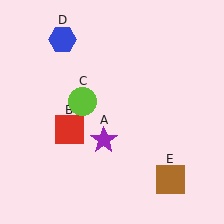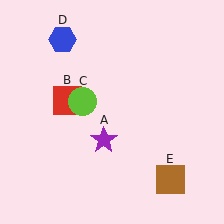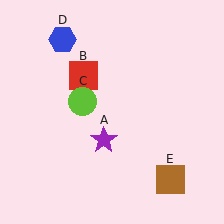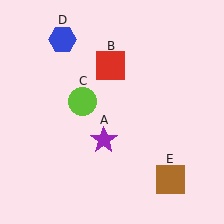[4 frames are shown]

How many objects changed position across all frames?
1 object changed position: red square (object B).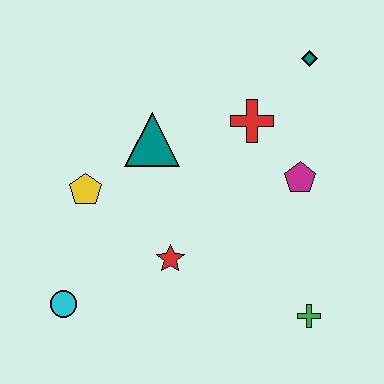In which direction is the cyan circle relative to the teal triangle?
The cyan circle is below the teal triangle.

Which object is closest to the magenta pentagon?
The red cross is closest to the magenta pentagon.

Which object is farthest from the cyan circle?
The teal diamond is farthest from the cyan circle.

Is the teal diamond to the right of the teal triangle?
Yes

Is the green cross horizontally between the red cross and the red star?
No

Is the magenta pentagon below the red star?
No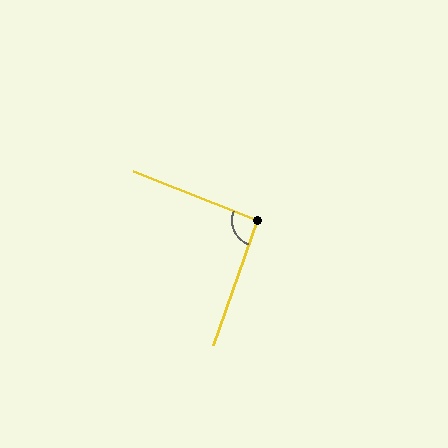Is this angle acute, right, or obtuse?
It is approximately a right angle.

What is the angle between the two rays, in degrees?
Approximately 92 degrees.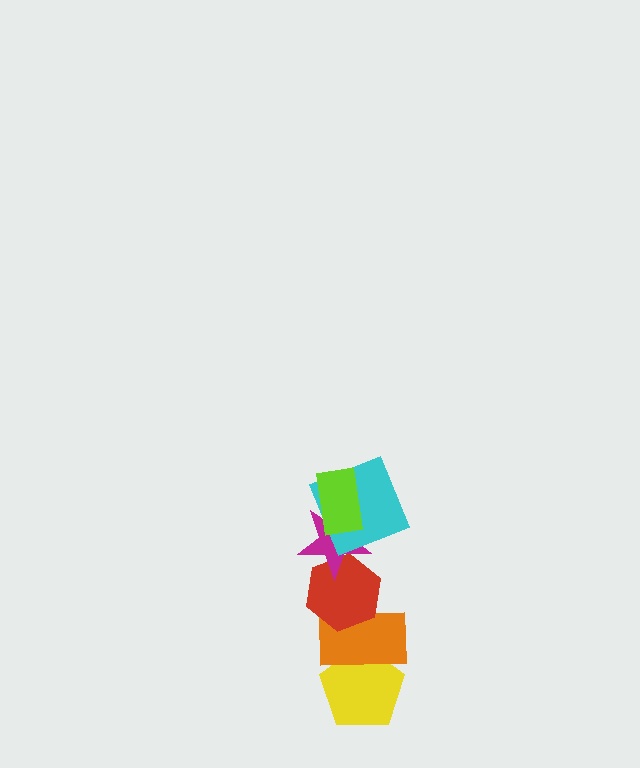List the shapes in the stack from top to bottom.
From top to bottom: the lime rectangle, the cyan square, the magenta star, the red hexagon, the orange rectangle, the yellow pentagon.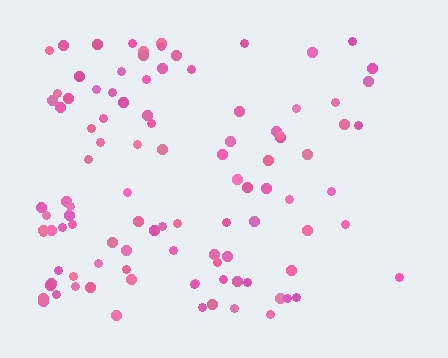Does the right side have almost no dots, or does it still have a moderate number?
Still a moderate number, just noticeably fewer than the left.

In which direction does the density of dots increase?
From right to left, with the left side densest.